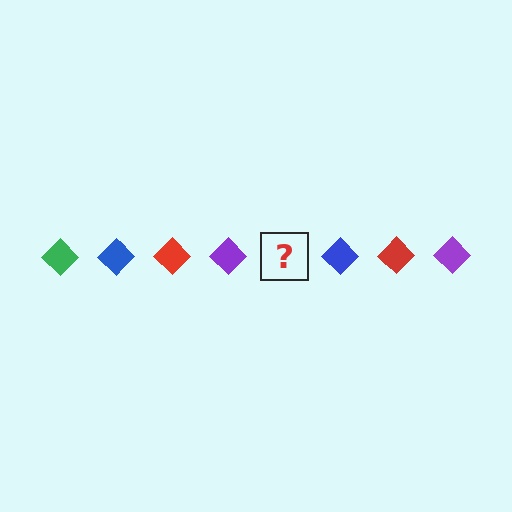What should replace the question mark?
The question mark should be replaced with a green diamond.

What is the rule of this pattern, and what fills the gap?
The rule is that the pattern cycles through green, blue, red, purple diamonds. The gap should be filled with a green diamond.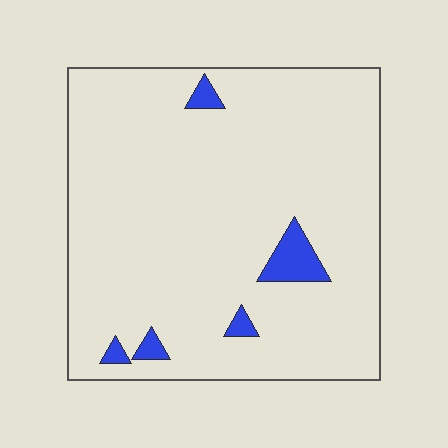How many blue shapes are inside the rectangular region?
5.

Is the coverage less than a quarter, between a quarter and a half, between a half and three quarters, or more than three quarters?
Less than a quarter.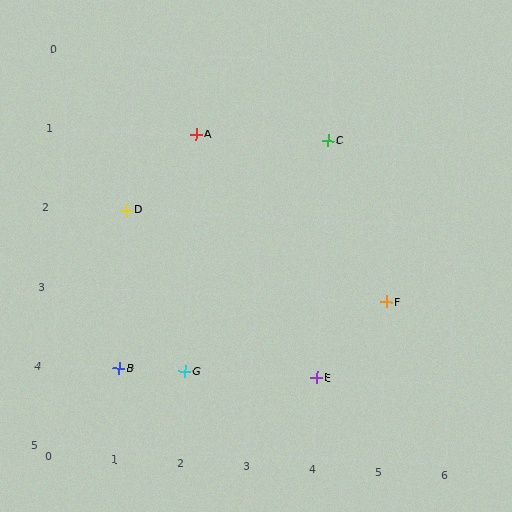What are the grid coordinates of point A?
Point A is at grid coordinates (2, 1).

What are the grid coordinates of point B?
Point B is at grid coordinates (1, 4).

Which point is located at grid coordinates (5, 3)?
Point F is at (5, 3).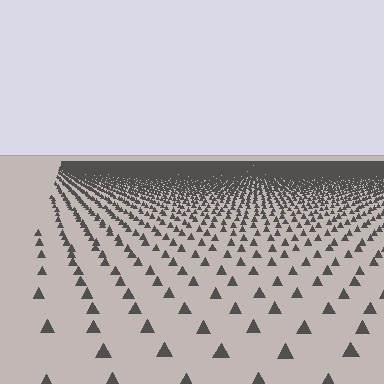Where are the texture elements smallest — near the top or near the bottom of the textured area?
Near the top.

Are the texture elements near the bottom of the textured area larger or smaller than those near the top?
Larger. Near the bottom, elements are closer to the viewer and appear at a bigger on-screen size.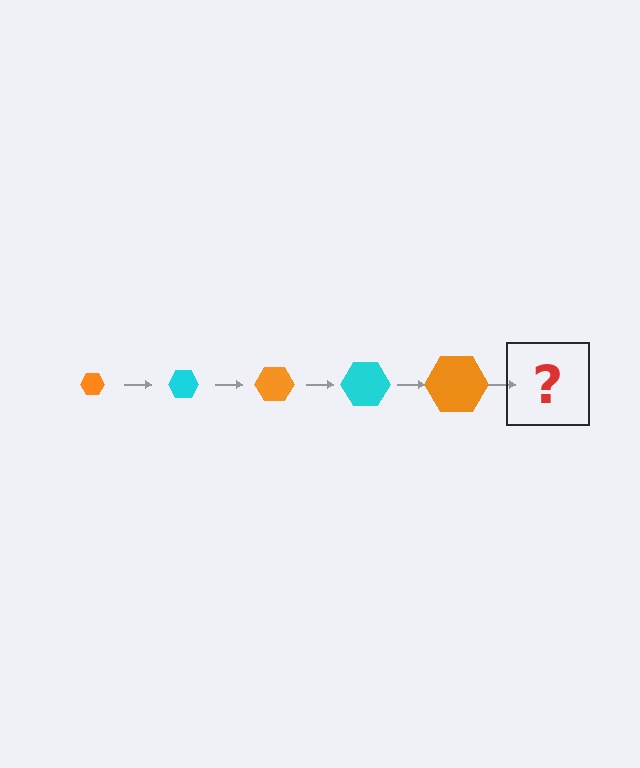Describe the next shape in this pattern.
It should be a cyan hexagon, larger than the previous one.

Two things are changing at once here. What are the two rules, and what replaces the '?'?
The two rules are that the hexagon grows larger each step and the color cycles through orange and cyan. The '?' should be a cyan hexagon, larger than the previous one.